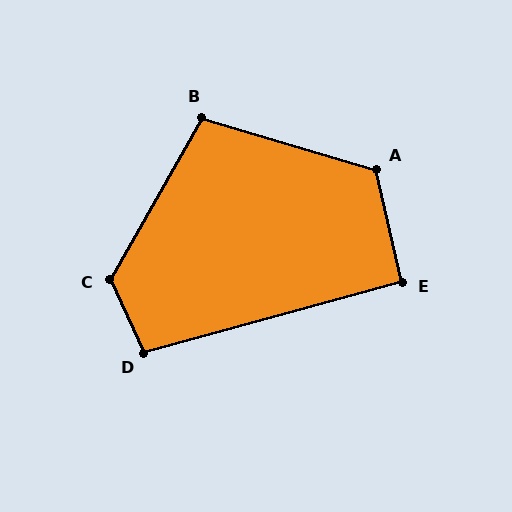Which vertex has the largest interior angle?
C, at approximately 125 degrees.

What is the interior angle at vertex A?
Approximately 119 degrees (obtuse).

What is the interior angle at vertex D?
Approximately 100 degrees (obtuse).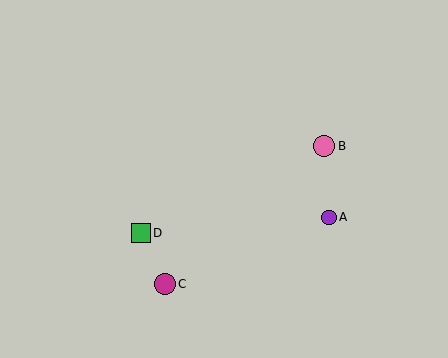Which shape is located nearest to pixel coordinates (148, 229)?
The green square (labeled D) at (141, 233) is nearest to that location.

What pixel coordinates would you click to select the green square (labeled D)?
Click at (141, 233) to select the green square D.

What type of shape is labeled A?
Shape A is a purple circle.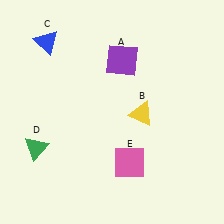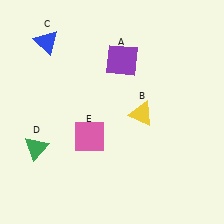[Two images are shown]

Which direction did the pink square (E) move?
The pink square (E) moved left.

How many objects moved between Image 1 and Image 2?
1 object moved between the two images.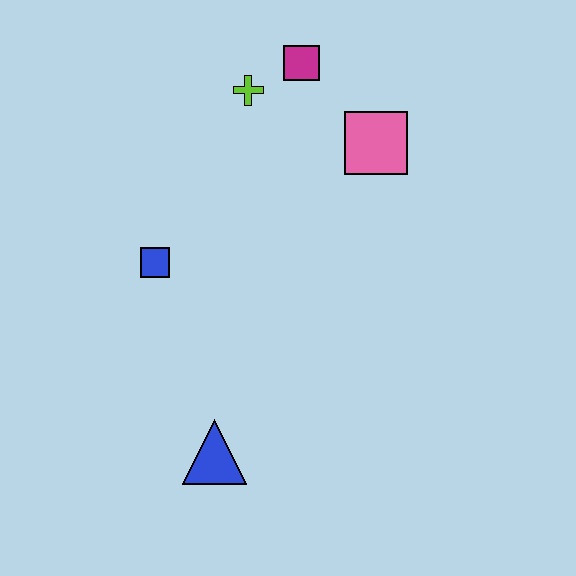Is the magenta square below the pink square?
No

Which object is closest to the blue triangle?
The blue square is closest to the blue triangle.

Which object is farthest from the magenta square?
The blue triangle is farthest from the magenta square.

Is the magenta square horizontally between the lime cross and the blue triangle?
No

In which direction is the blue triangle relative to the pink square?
The blue triangle is below the pink square.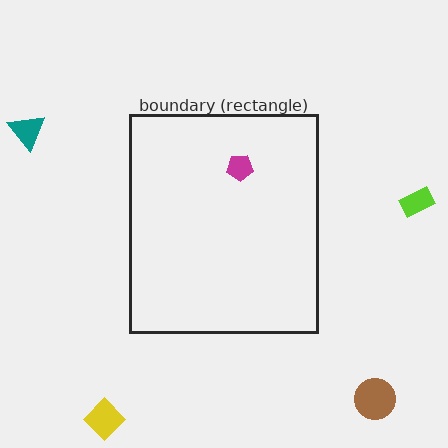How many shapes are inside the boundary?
1 inside, 4 outside.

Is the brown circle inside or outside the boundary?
Outside.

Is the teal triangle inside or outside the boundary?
Outside.